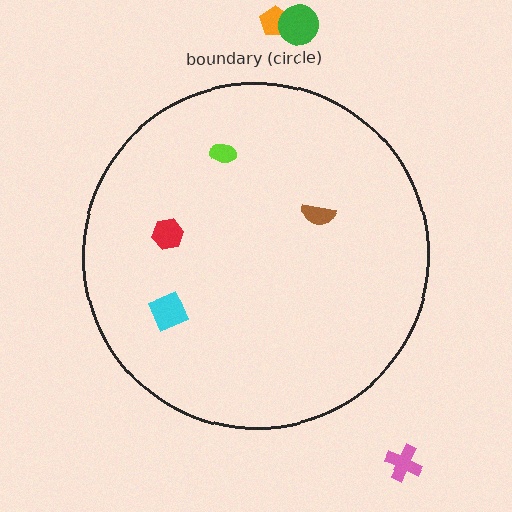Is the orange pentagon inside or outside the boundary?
Outside.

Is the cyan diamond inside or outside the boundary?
Inside.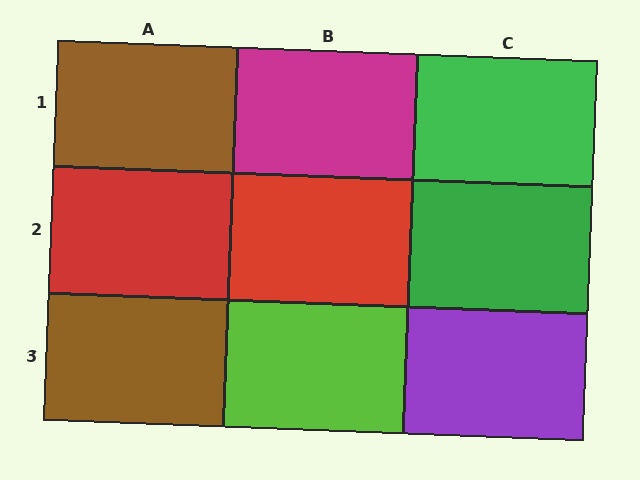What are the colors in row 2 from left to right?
Red, red, green.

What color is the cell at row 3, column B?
Lime.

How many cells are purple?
1 cell is purple.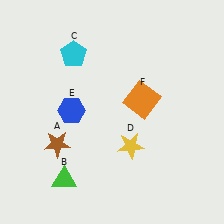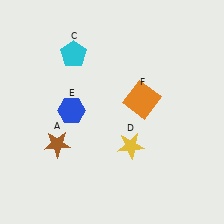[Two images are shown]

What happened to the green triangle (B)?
The green triangle (B) was removed in Image 2. It was in the bottom-left area of Image 1.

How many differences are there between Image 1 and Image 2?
There is 1 difference between the two images.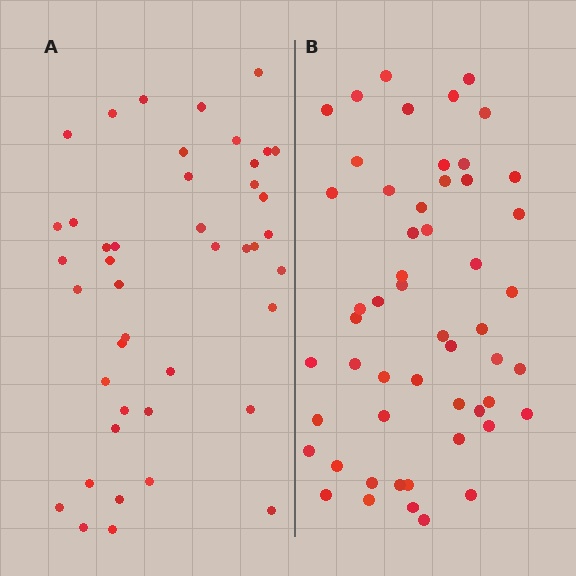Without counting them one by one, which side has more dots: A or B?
Region B (the right region) has more dots.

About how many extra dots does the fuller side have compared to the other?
Region B has roughly 10 or so more dots than region A.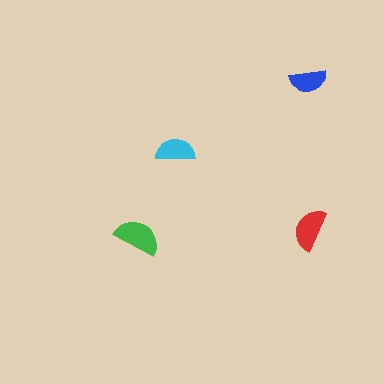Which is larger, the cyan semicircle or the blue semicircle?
The cyan one.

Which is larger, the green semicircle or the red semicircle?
The green one.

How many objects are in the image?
There are 4 objects in the image.